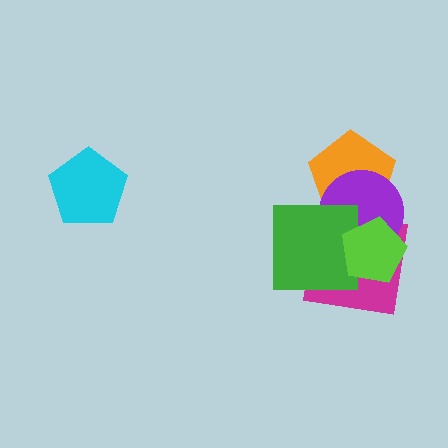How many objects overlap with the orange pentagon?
1 object overlaps with the orange pentagon.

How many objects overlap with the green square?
3 objects overlap with the green square.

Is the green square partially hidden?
Yes, it is partially covered by another shape.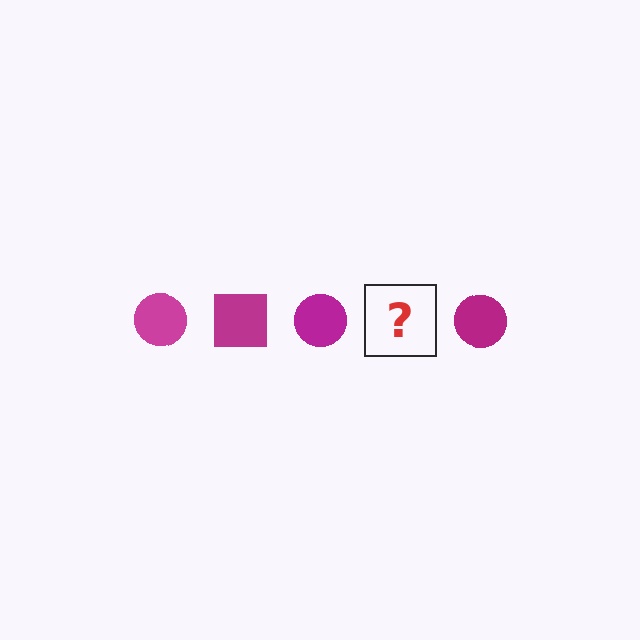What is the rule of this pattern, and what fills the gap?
The rule is that the pattern cycles through circle, square shapes in magenta. The gap should be filled with a magenta square.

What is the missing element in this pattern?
The missing element is a magenta square.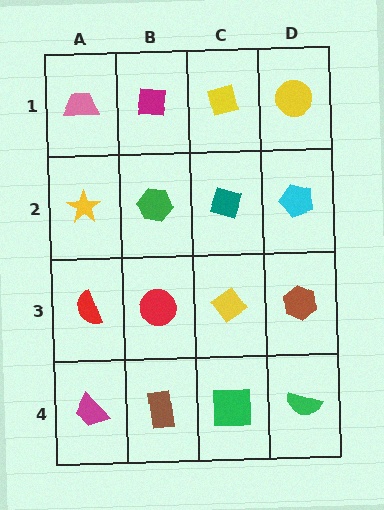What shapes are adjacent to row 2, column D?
A yellow circle (row 1, column D), a brown hexagon (row 3, column D), a teal diamond (row 2, column C).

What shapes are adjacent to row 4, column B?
A red circle (row 3, column B), a magenta trapezoid (row 4, column A), a green square (row 4, column C).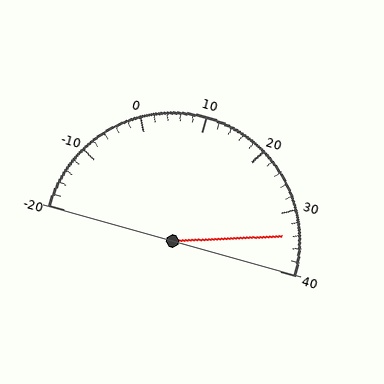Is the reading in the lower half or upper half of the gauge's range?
The reading is in the upper half of the range (-20 to 40).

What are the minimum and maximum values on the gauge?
The gauge ranges from -20 to 40.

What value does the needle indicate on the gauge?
The needle indicates approximately 34.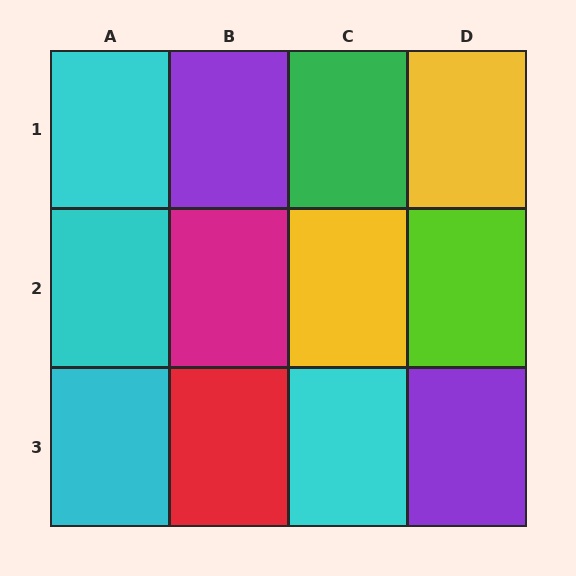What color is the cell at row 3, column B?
Red.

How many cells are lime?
1 cell is lime.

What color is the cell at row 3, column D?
Purple.